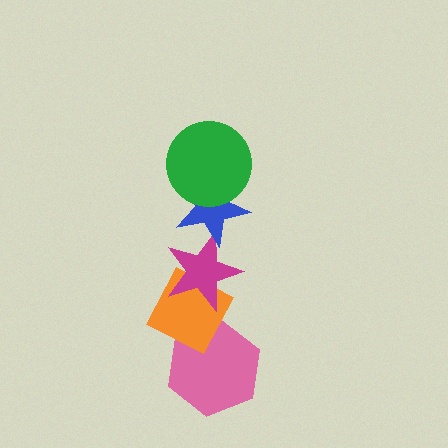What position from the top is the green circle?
The green circle is 1st from the top.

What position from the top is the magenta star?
The magenta star is 3rd from the top.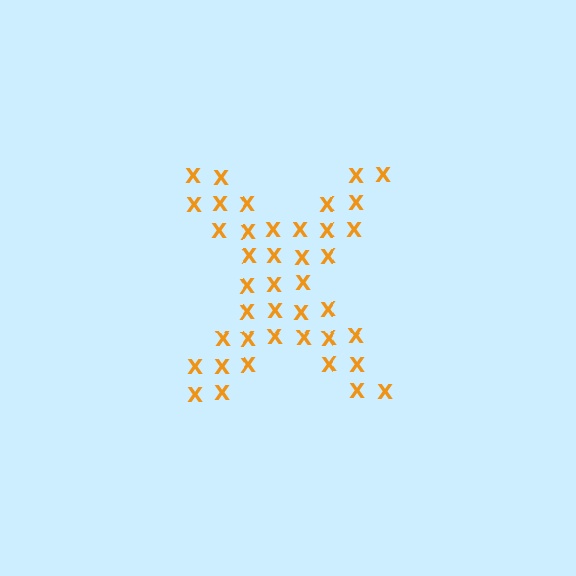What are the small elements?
The small elements are letter X's.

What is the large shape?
The large shape is the letter X.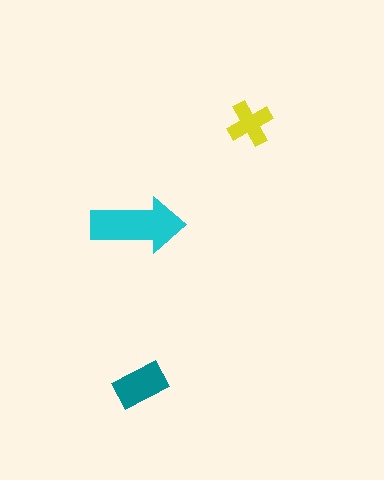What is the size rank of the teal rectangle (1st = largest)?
2nd.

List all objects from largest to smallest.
The cyan arrow, the teal rectangle, the yellow cross.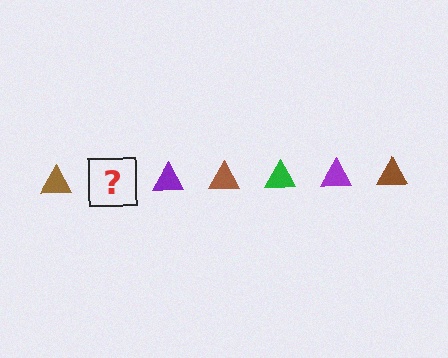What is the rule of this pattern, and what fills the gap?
The rule is that the pattern cycles through brown, green, purple triangles. The gap should be filled with a green triangle.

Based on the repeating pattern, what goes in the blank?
The blank should be a green triangle.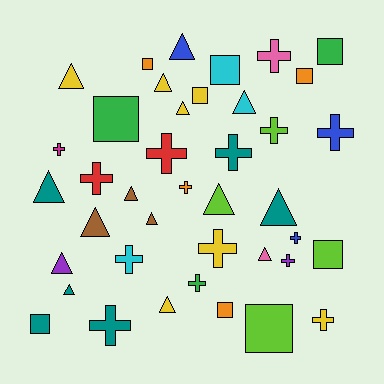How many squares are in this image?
There are 10 squares.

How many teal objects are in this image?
There are 6 teal objects.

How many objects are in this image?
There are 40 objects.